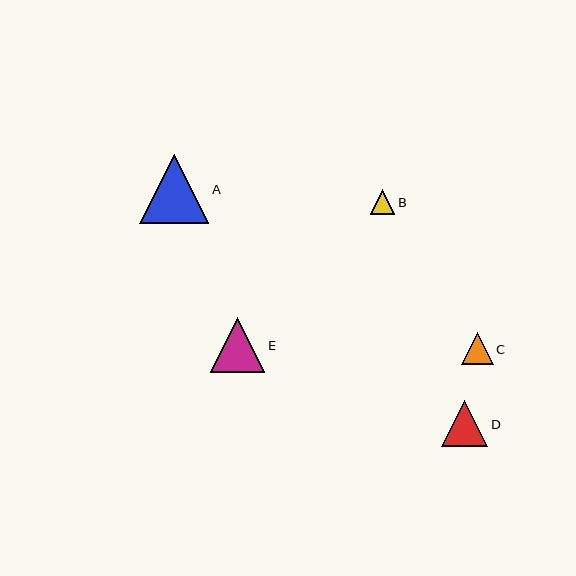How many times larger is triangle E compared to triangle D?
Triangle E is approximately 1.2 times the size of triangle D.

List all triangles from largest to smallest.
From largest to smallest: A, E, D, C, B.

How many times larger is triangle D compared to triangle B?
Triangle D is approximately 1.9 times the size of triangle B.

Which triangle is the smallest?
Triangle B is the smallest with a size of approximately 25 pixels.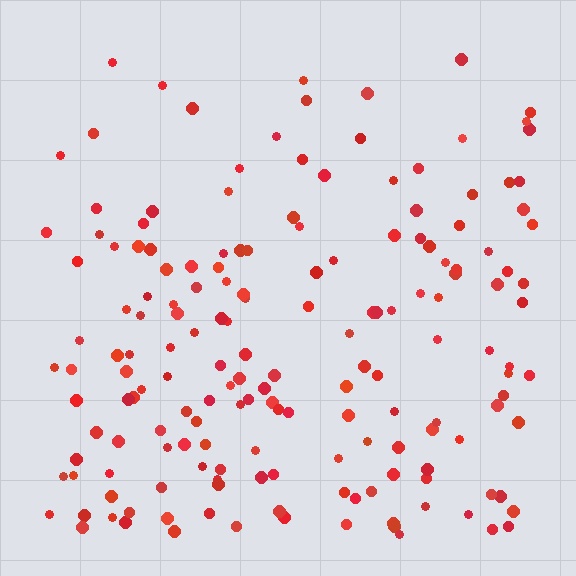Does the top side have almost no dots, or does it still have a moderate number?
Still a moderate number, just noticeably fewer than the bottom.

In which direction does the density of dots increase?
From top to bottom, with the bottom side densest.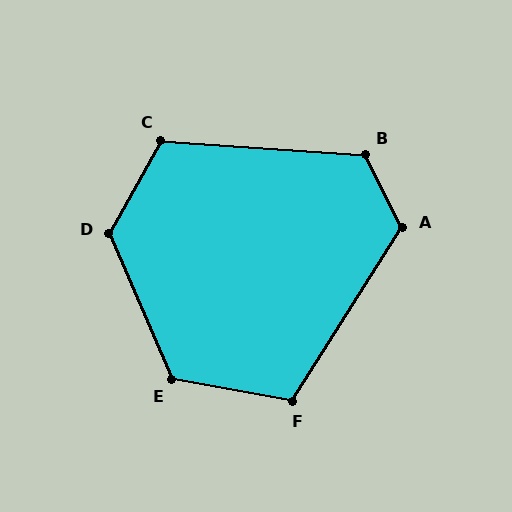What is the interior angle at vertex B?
Approximately 121 degrees (obtuse).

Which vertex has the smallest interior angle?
F, at approximately 112 degrees.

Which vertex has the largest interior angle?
D, at approximately 127 degrees.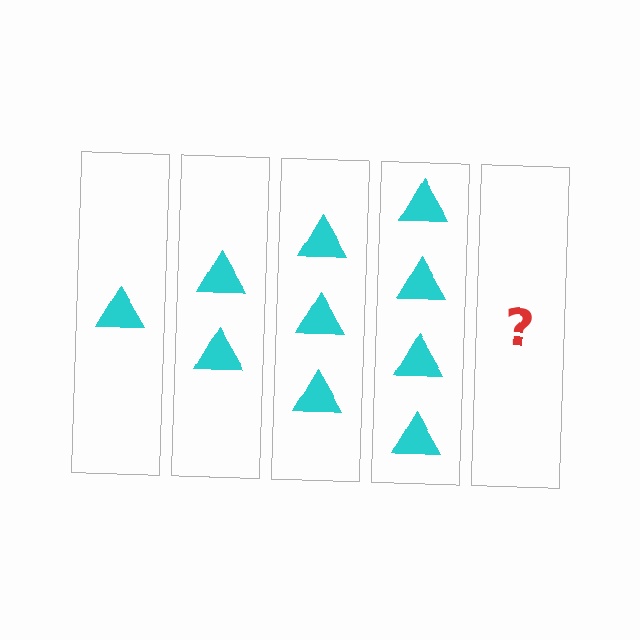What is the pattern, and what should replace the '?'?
The pattern is that each step adds one more triangle. The '?' should be 5 triangles.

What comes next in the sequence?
The next element should be 5 triangles.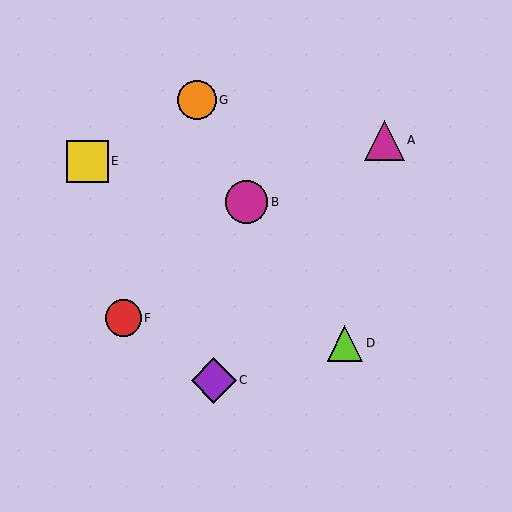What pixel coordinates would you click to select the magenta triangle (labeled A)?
Click at (384, 140) to select the magenta triangle A.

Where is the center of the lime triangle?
The center of the lime triangle is at (345, 343).